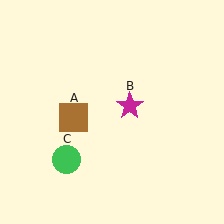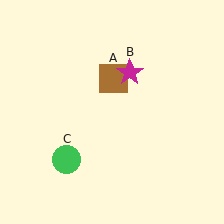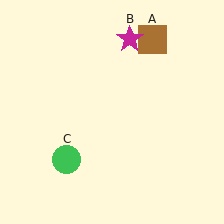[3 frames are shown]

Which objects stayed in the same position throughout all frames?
Green circle (object C) remained stationary.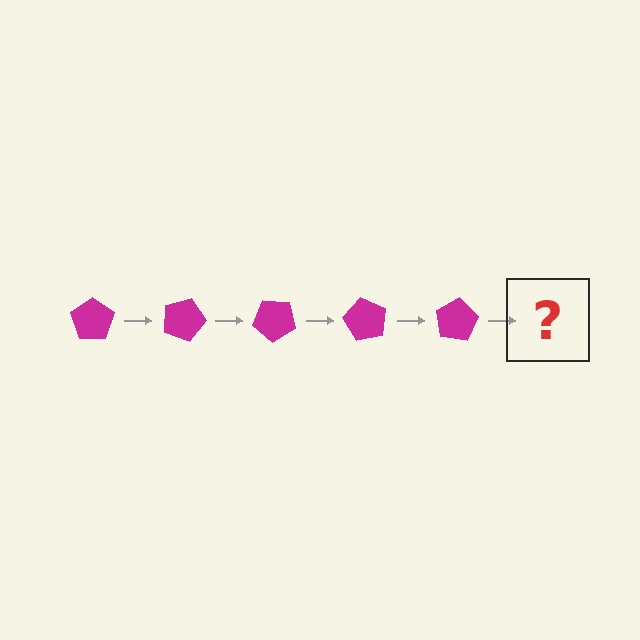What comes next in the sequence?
The next element should be a magenta pentagon rotated 100 degrees.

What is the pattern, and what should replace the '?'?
The pattern is that the pentagon rotates 20 degrees each step. The '?' should be a magenta pentagon rotated 100 degrees.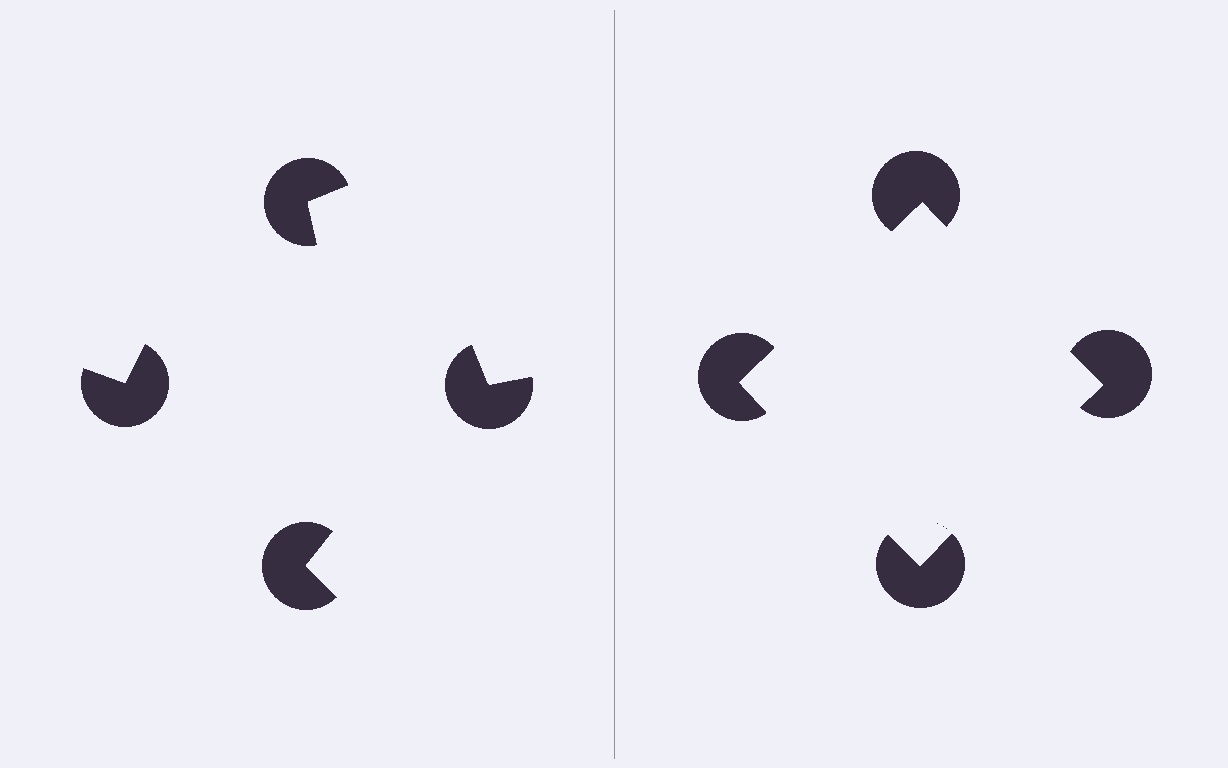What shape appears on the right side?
An illusory square.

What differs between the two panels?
The pac-man discs are positioned identically on both sides; only the wedge orientations differ. On the right they align to a square; on the left they are misaligned.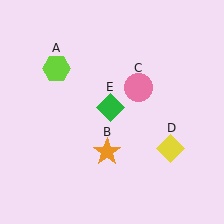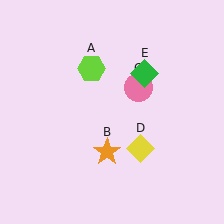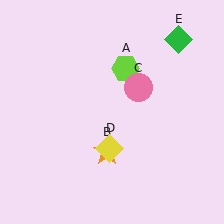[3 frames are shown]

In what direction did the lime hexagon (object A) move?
The lime hexagon (object A) moved right.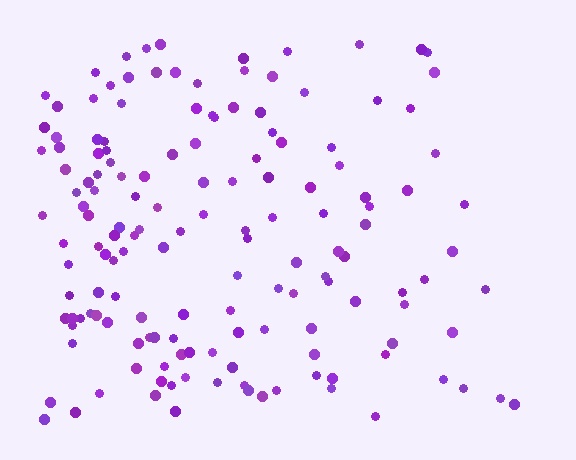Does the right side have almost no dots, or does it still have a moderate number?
Still a moderate number, just noticeably fewer than the left.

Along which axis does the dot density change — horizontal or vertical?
Horizontal.